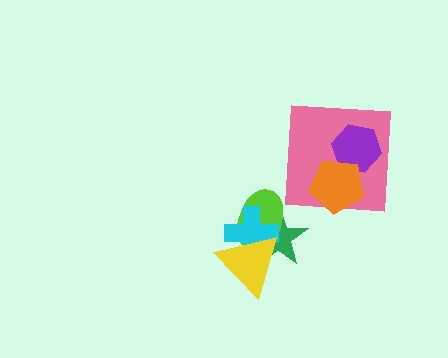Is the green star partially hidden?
Yes, it is partially covered by another shape.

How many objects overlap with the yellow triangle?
3 objects overlap with the yellow triangle.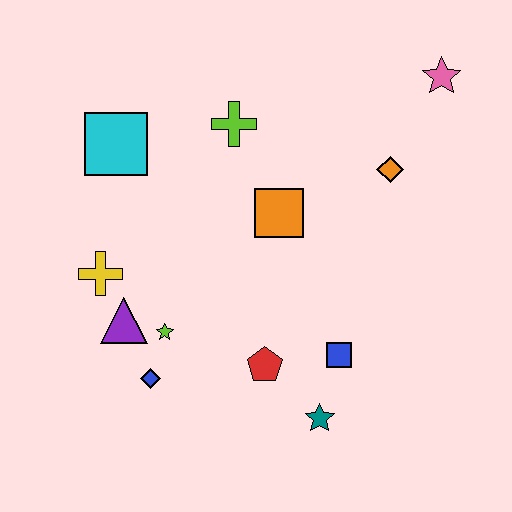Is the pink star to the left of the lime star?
No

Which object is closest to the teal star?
The blue square is closest to the teal star.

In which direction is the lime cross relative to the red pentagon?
The lime cross is above the red pentagon.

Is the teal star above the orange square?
No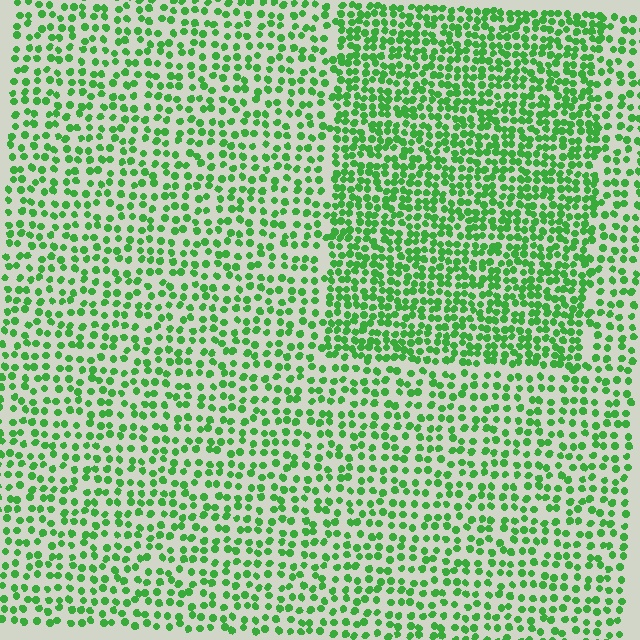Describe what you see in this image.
The image contains small green elements arranged at two different densities. A rectangle-shaped region is visible where the elements are more densely packed than the surrounding area.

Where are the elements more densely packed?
The elements are more densely packed inside the rectangle boundary.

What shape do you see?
I see a rectangle.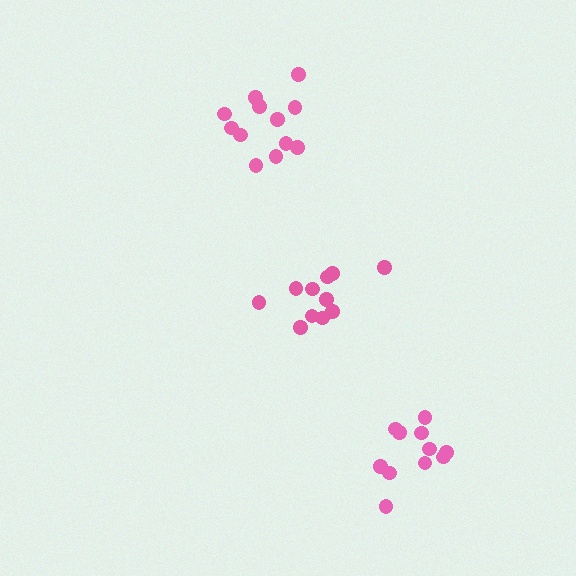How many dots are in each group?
Group 1: 11 dots, Group 2: 12 dots, Group 3: 11 dots (34 total).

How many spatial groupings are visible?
There are 3 spatial groupings.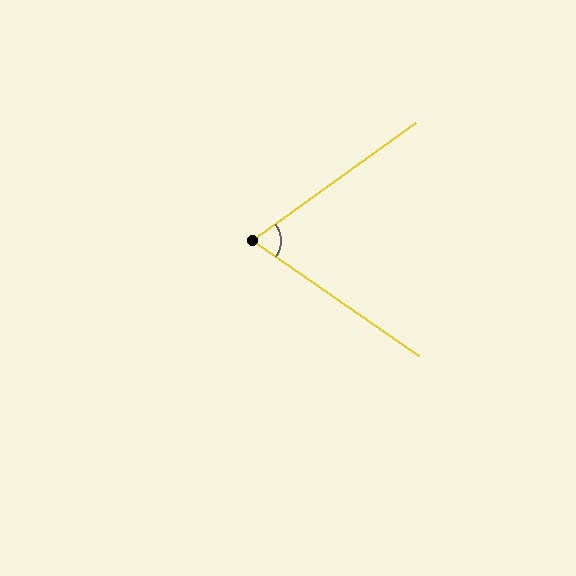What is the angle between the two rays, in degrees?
Approximately 70 degrees.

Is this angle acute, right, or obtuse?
It is acute.